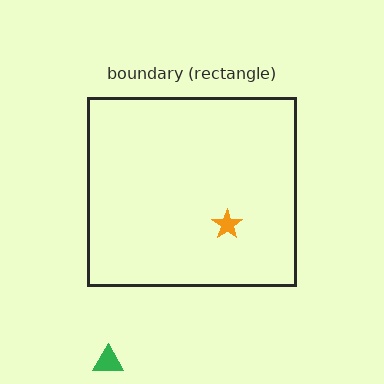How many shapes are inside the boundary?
1 inside, 1 outside.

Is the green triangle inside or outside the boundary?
Outside.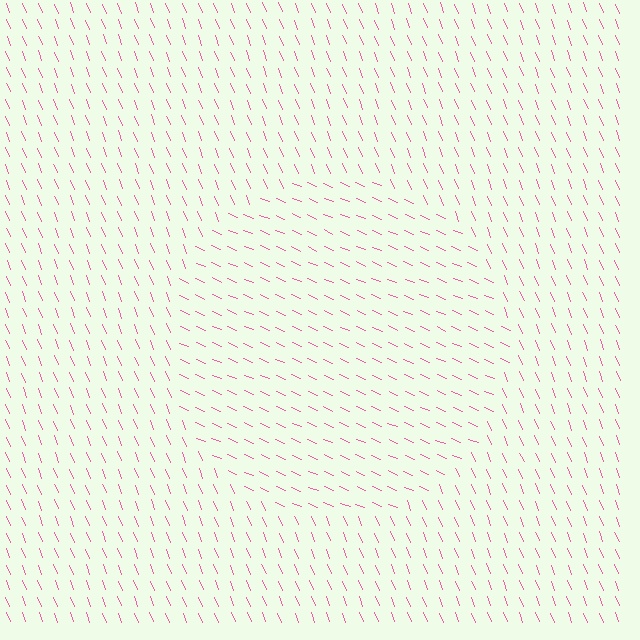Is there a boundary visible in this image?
Yes, there is a texture boundary formed by a change in line orientation.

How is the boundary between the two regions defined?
The boundary is defined purely by a change in line orientation (approximately 45 degrees difference). All lines are the same color and thickness.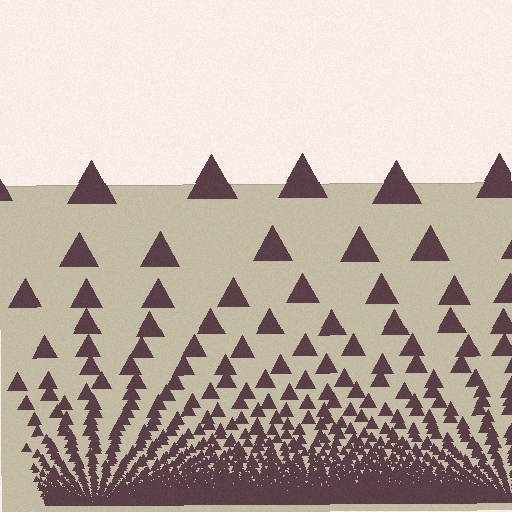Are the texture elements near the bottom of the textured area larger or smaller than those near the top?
Smaller. The gradient is inverted — elements near the bottom are smaller and denser.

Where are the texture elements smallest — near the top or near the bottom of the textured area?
Near the bottom.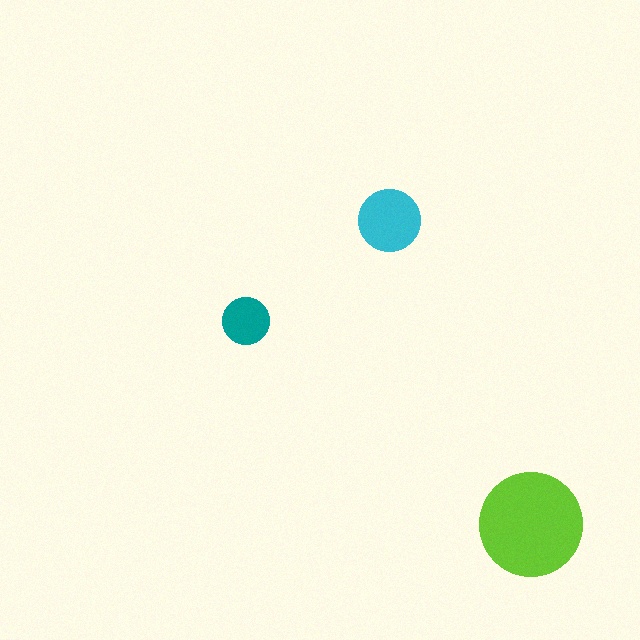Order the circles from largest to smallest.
the lime one, the cyan one, the teal one.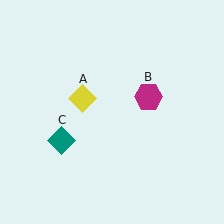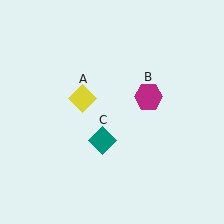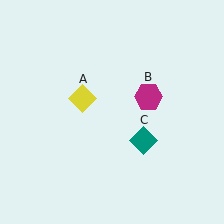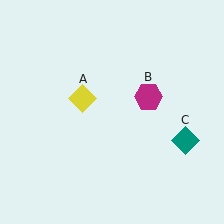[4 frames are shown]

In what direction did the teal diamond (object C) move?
The teal diamond (object C) moved right.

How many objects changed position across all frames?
1 object changed position: teal diamond (object C).